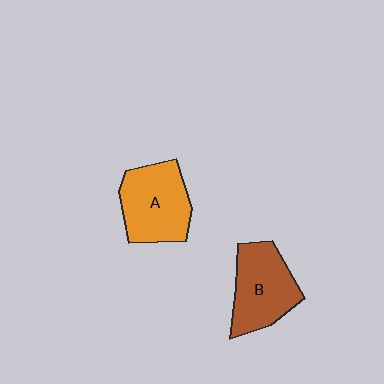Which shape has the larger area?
Shape A (orange).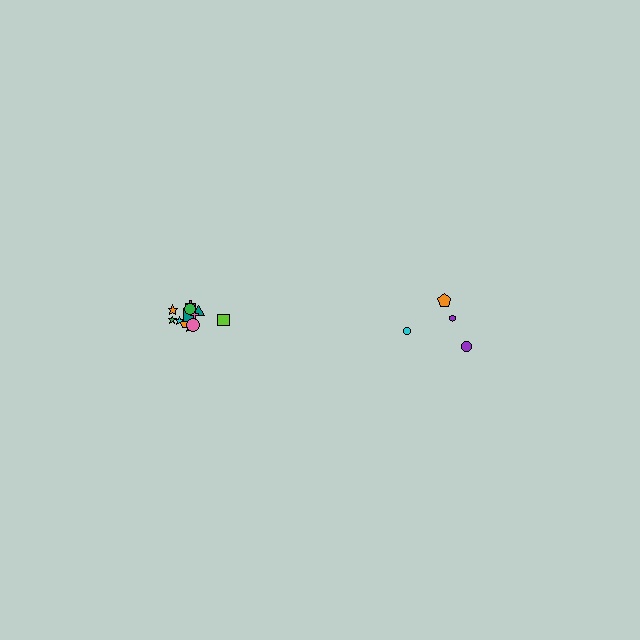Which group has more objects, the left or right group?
The left group.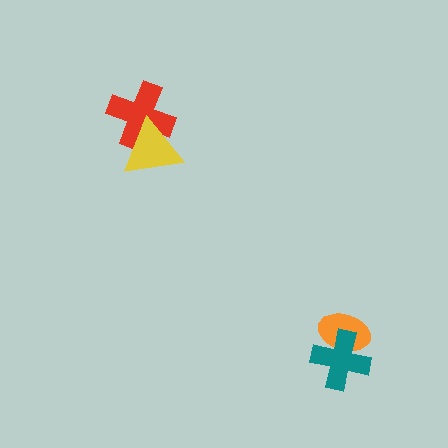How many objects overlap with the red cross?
1 object overlaps with the red cross.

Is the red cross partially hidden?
Yes, it is partially covered by another shape.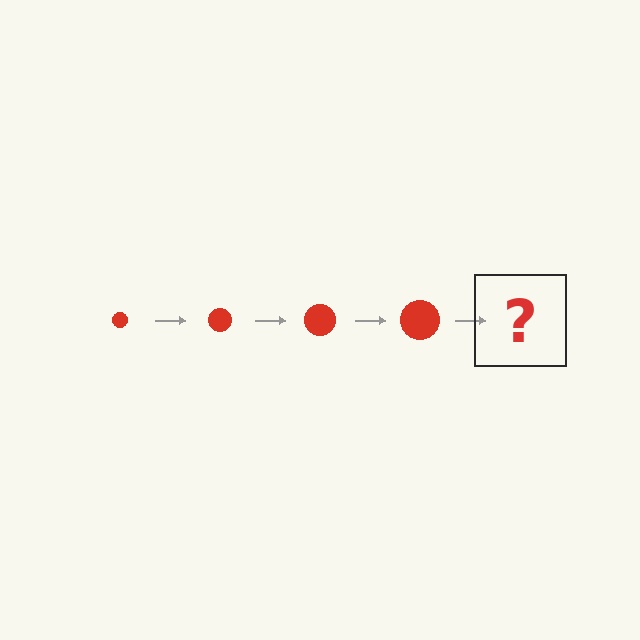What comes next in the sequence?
The next element should be a red circle, larger than the previous one.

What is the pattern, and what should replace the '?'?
The pattern is that the circle gets progressively larger each step. The '?' should be a red circle, larger than the previous one.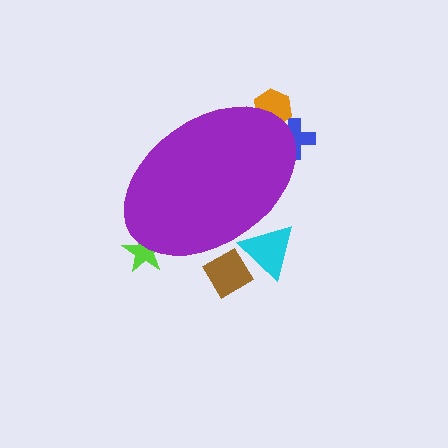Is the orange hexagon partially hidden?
Yes, the orange hexagon is partially hidden behind the purple ellipse.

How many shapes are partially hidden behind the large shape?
5 shapes are partially hidden.